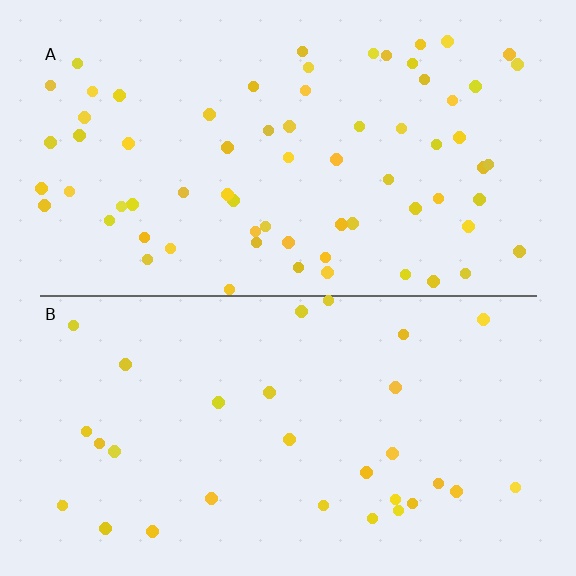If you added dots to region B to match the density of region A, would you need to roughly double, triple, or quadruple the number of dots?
Approximately double.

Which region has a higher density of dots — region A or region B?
A (the top).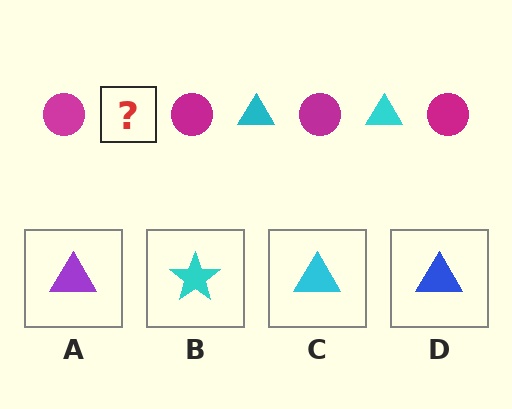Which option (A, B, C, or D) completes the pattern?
C.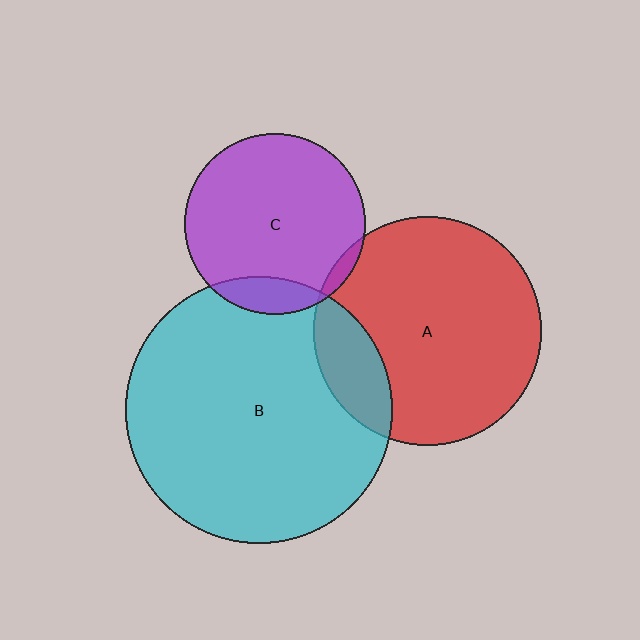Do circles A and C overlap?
Yes.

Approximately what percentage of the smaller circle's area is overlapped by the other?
Approximately 5%.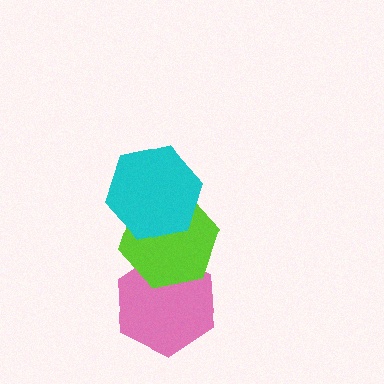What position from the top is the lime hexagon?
The lime hexagon is 2nd from the top.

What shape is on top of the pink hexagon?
The lime hexagon is on top of the pink hexagon.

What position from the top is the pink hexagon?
The pink hexagon is 3rd from the top.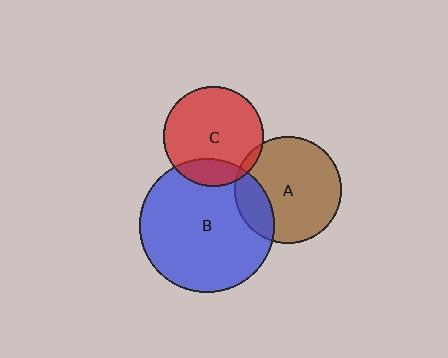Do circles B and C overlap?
Yes.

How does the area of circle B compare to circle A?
Approximately 1.6 times.